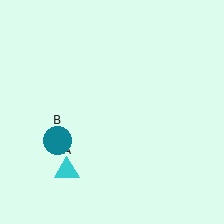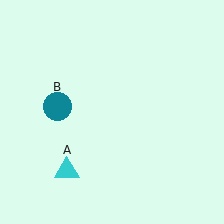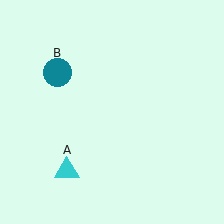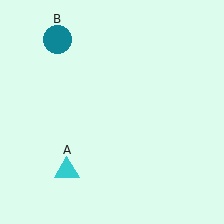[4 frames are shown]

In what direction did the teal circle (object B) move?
The teal circle (object B) moved up.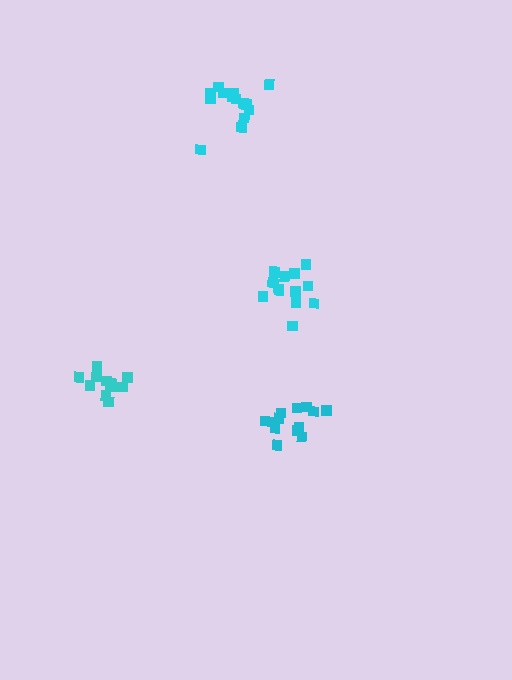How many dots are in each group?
Group 1: 14 dots, Group 2: 14 dots, Group 3: 13 dots, Group 4: 13 dots (54 total).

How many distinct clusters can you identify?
There are 4 distinct clusters.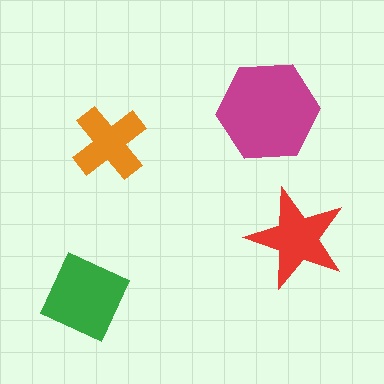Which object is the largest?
The magenta hexagon.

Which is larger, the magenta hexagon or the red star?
The magenta hexagon.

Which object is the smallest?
The orange cross.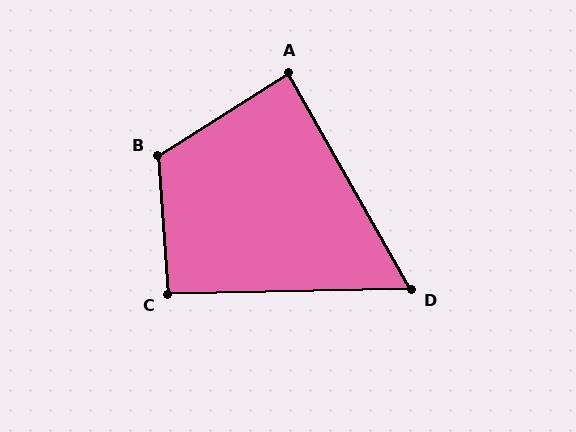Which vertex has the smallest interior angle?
D, at approximately 62 degrees.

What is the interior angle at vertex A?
Approximately 87 degrees (approximately right).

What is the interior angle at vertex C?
Approximately 93 degrees (approximately right).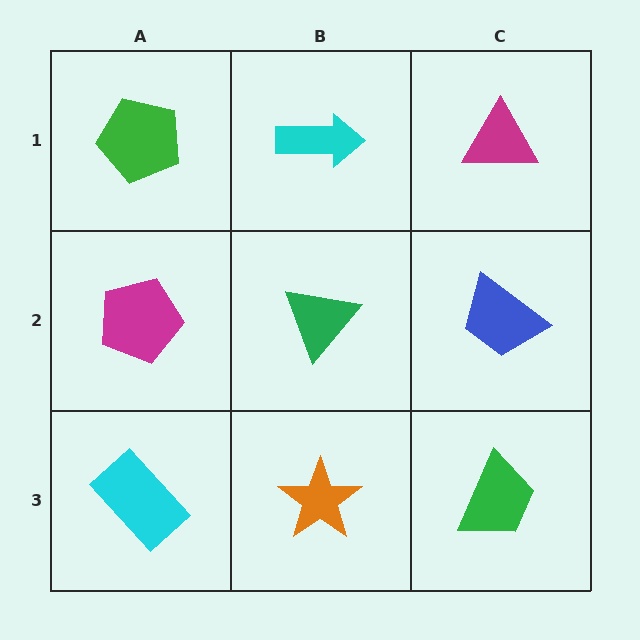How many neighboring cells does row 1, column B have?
3.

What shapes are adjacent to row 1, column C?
A blue trapezoid (row 2, column C), a cyan arrow (row 1, column B).